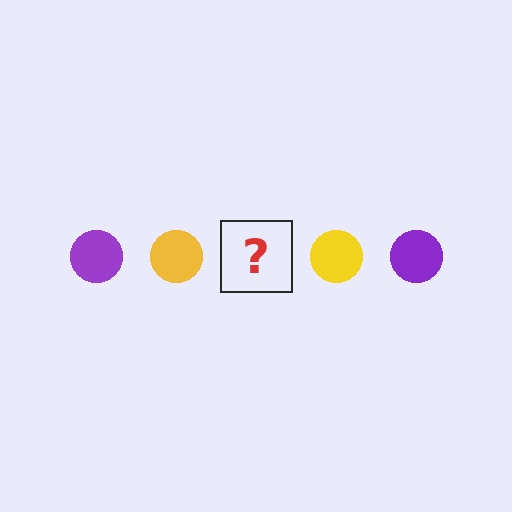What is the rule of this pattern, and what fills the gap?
The rule is that the pattern cycles through purple, yellow circles. The gap should be filled with a purple circle.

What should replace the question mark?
The question mark should be replaced with a purple circle.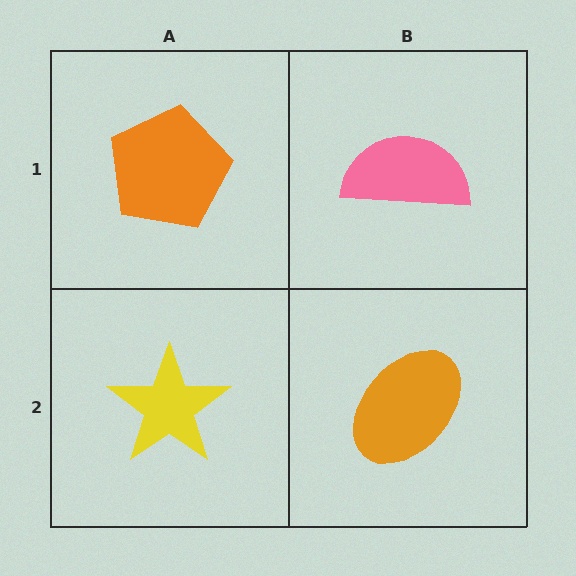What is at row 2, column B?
An orange ellipse.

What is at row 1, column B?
A pink semicircle.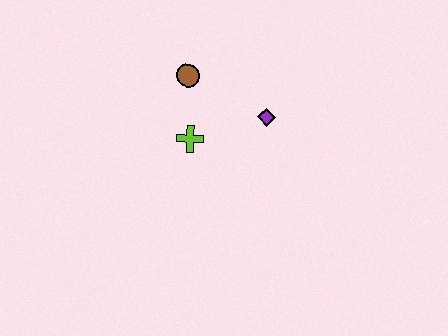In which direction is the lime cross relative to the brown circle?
The lime cross is below the brown circle.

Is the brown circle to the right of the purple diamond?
No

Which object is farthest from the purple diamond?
The brown circle is farthest from the purple diamond.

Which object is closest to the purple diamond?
The lime cross is closest to the purple diamond.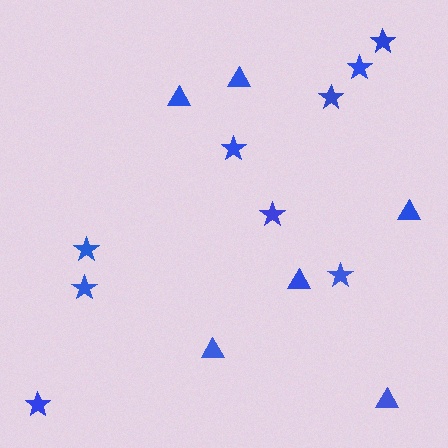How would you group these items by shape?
There are 2 groups: one group of triangles (6) and one group of stars (9).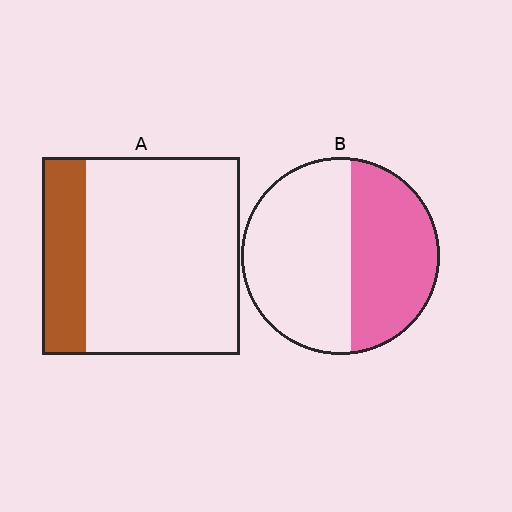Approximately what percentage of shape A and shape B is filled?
A is approximately 20% and B is approximately 45%.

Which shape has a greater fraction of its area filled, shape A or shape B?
Shape B.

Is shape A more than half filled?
No.